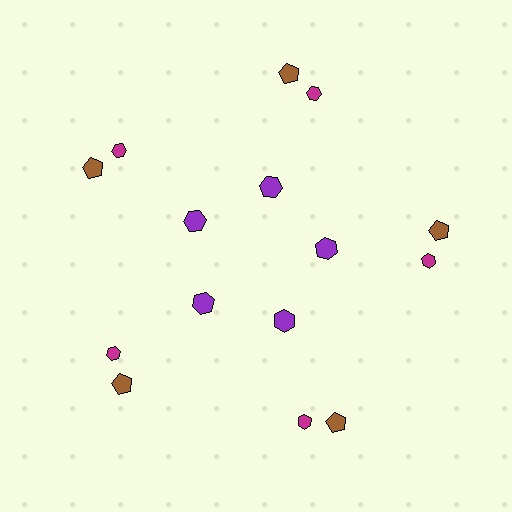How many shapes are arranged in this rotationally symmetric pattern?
There are 15 shapes, arranged in 5 groups of 3.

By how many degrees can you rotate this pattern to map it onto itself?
The pattern maps onto itself every 72 degrees of rotation.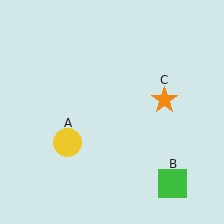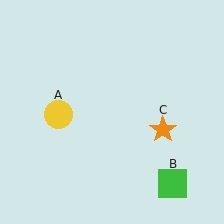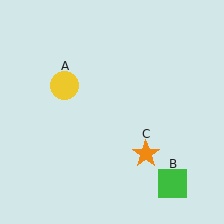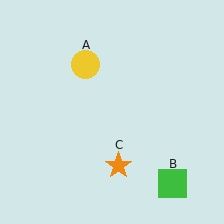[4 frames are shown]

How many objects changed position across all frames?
2 objects changed position: yellow circle (object A), orange star (object C).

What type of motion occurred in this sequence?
The yellow circle (object A), orange star (object C) rotated clockwise around the center of the scene.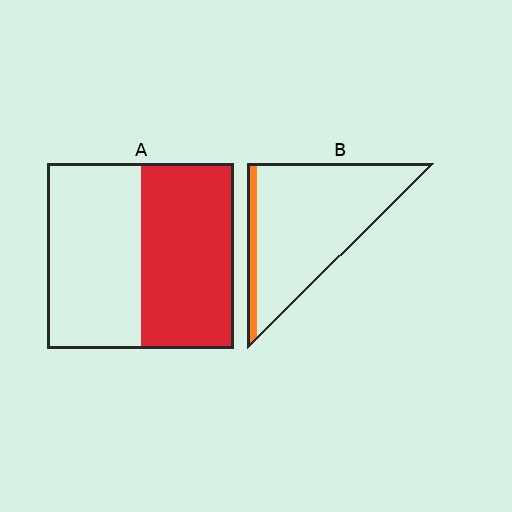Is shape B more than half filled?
No.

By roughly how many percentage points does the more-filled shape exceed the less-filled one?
By roughly 40 percentage points (A over B).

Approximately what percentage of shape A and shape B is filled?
A is approximately 50% and B is approximately 10%.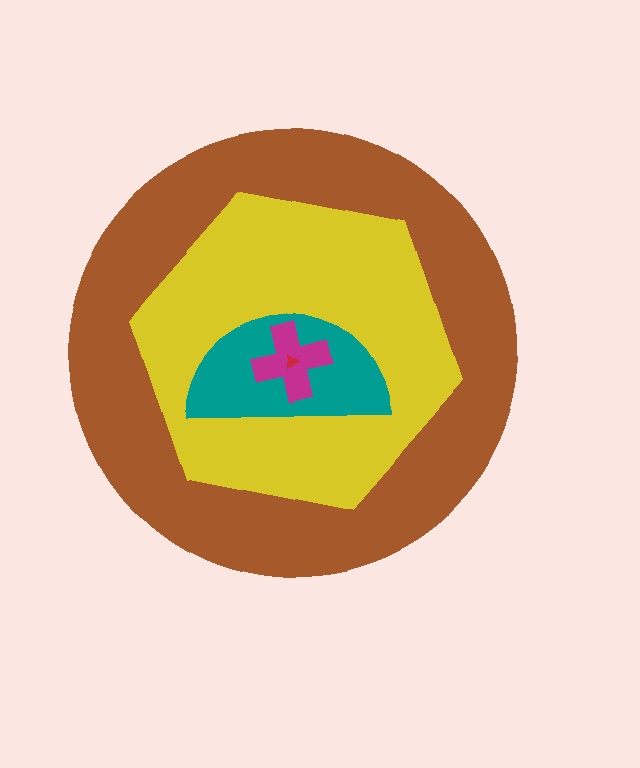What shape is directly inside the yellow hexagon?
The teal semicircle.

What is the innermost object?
The red triangle.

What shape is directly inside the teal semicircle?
The magenta cross.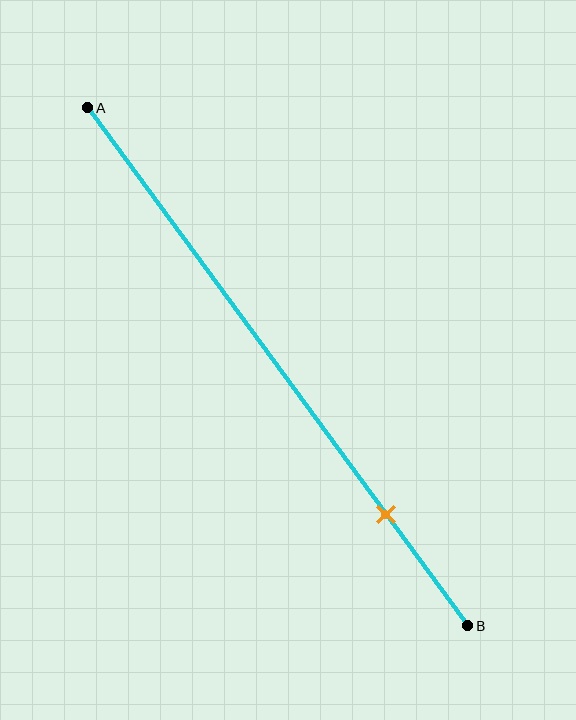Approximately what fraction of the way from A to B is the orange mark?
The orange mark is approximately 80% of the way from A to B.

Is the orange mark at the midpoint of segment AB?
No, the mark is at about 80% from A, not at the 50% midpoint.